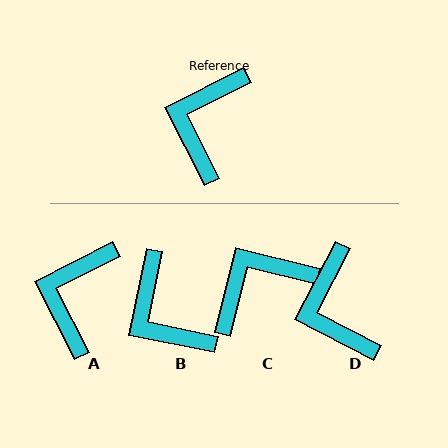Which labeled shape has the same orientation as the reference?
A.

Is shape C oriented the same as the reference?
No, it is off by about 41 degrees.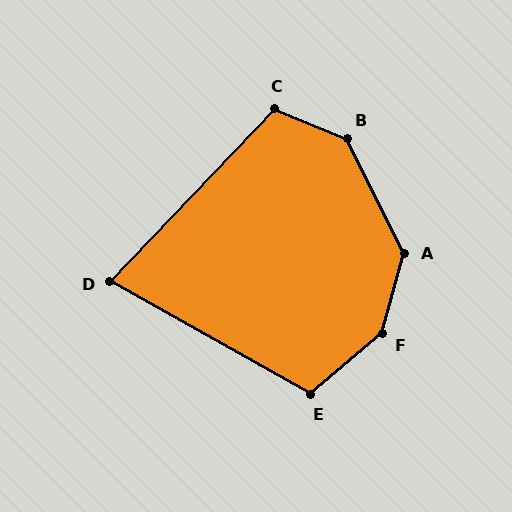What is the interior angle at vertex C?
Approximately 111 degrees (obtuse).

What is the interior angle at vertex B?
Approximately 139 degrees (obtuse).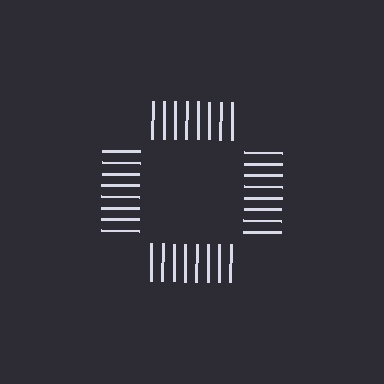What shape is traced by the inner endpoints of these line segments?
An illusory square — the line segments terminate on its edges but no continuous stroke is drawn.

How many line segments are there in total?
32 — 8 along each of the 4 edges.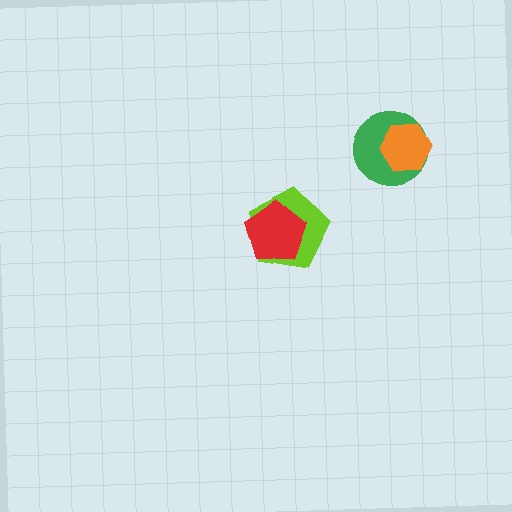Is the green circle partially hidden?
Yes, it is partially covered by another shape.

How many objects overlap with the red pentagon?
1 object overlaps with the red pentagon.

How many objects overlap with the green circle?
1 object overlaps with the green circle.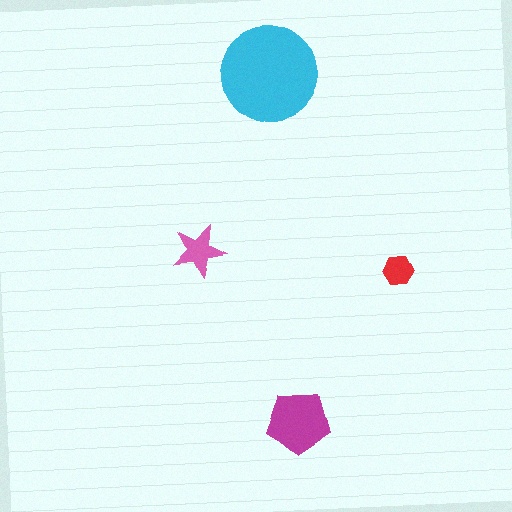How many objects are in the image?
There are 4 objects in the image.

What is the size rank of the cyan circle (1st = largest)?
1st.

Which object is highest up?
The cyan circle is topmost.